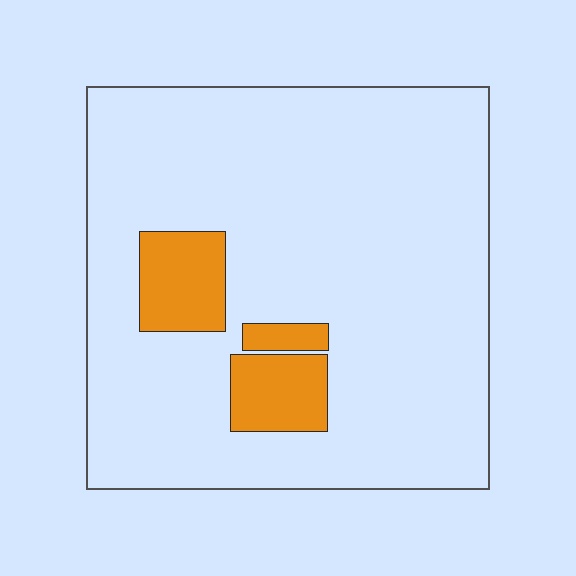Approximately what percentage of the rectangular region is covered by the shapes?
Approximately 10%.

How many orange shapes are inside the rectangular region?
3.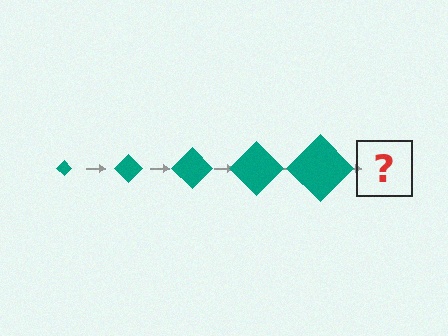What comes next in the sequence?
The next element should be a teal diamond, larger than the previous one.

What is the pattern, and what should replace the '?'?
The pattern is that the diamond gets progressively larger each step. The '?' should be a teal diamond, larger than the previous one.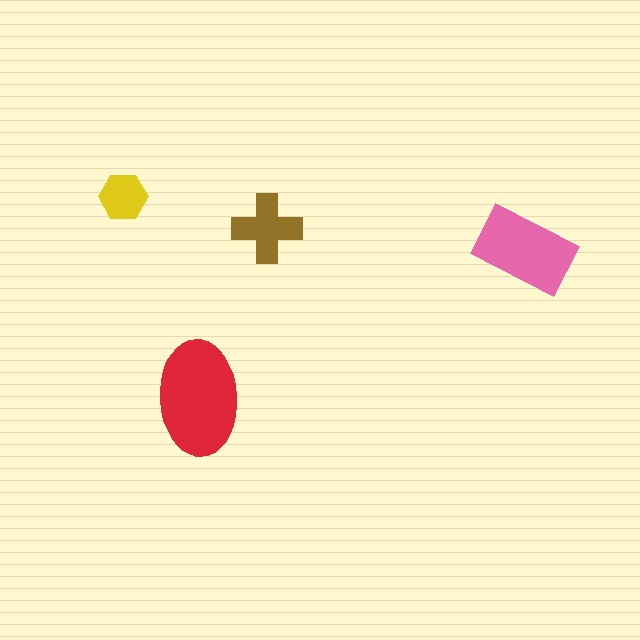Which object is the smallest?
The yellow hexagon.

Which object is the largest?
The red ellipse.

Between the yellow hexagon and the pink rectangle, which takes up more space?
The pink rectangle.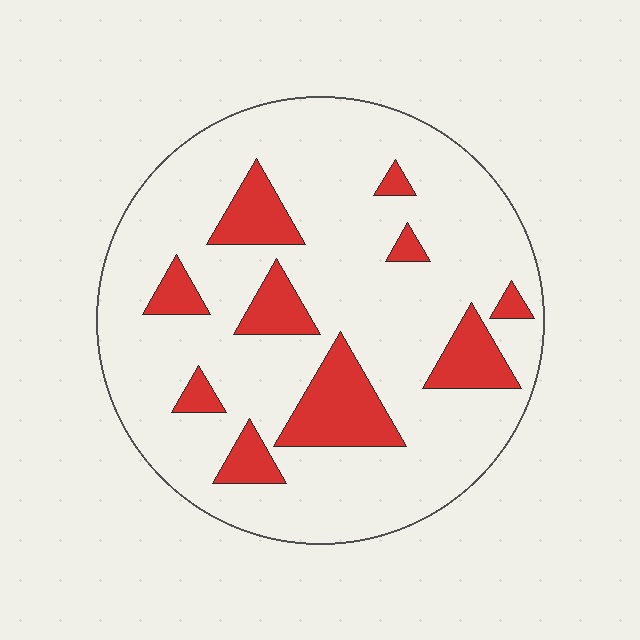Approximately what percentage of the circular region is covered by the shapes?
Approximately 20%.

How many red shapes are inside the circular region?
10.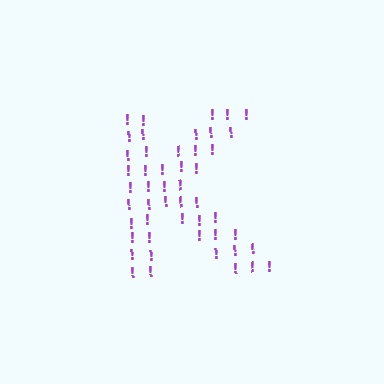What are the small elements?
The small elements are exclamation marks.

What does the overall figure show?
The overall figure shows the letter K.